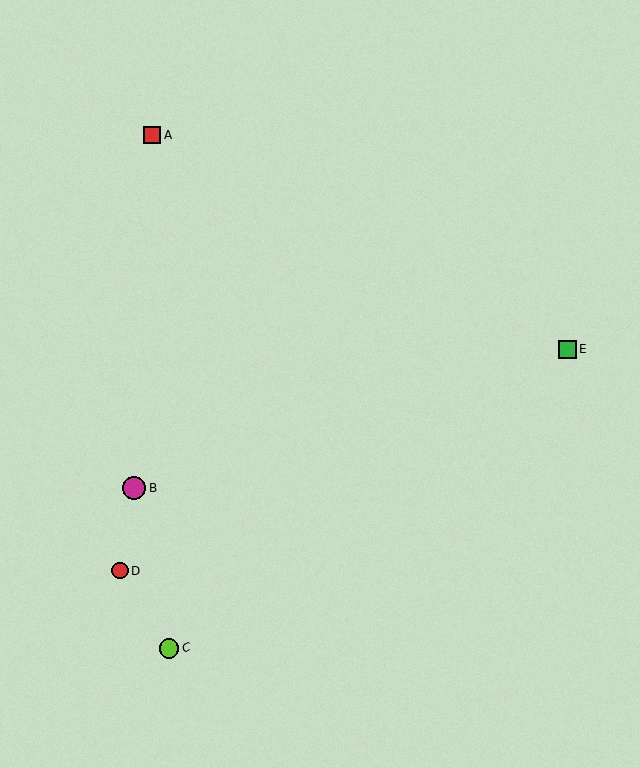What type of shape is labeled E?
Shape E is a green square.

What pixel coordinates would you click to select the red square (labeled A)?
Click at (153, 134) to select the red square A.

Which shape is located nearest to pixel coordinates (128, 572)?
The red circle (labeled D) at (120, 571) is nearest to that location.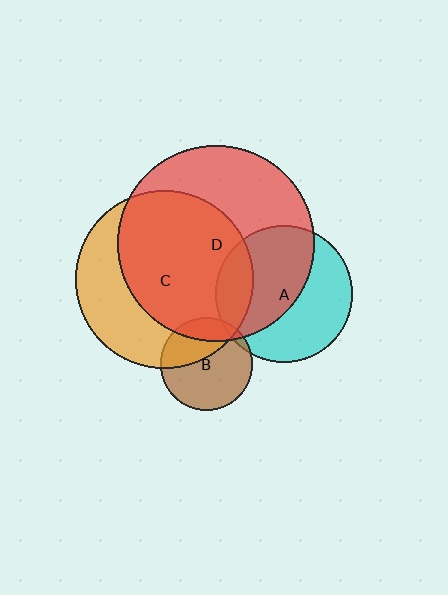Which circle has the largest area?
Circle D (red).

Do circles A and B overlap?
Yes.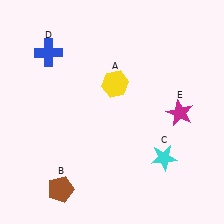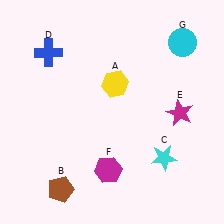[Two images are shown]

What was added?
A magenta hexagon (F), a cyan circle (G) were added in Image 2.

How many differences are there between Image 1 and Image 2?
There are 2 differences between the two images.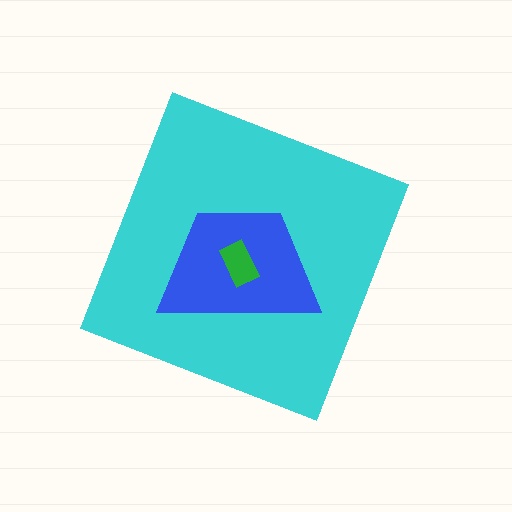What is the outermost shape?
The cyan diamond.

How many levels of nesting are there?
3.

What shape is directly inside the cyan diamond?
The blue trapezoid.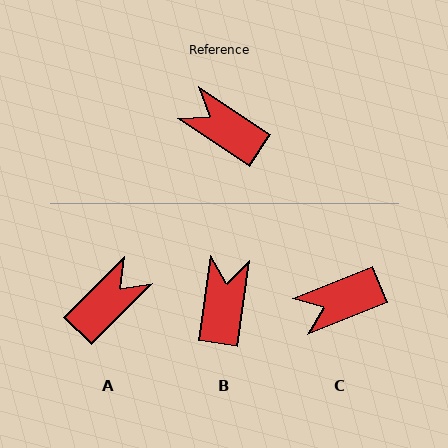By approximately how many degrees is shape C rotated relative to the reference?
Approximately 56 degrees counter-clockwise.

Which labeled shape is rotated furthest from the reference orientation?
A, about 101 degrees away.